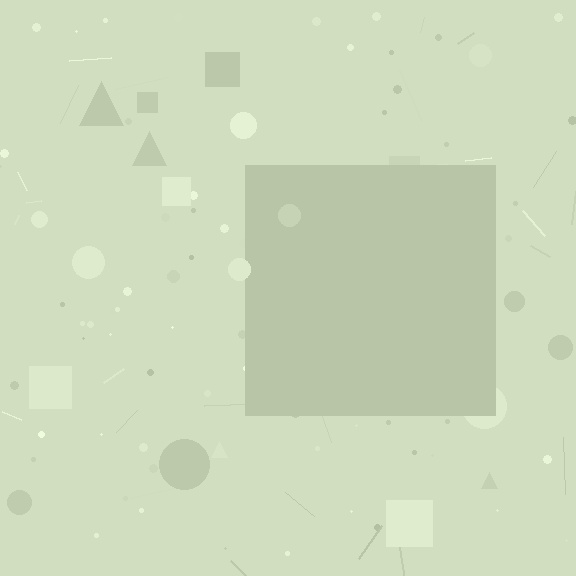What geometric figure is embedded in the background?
A square is embedded in the background.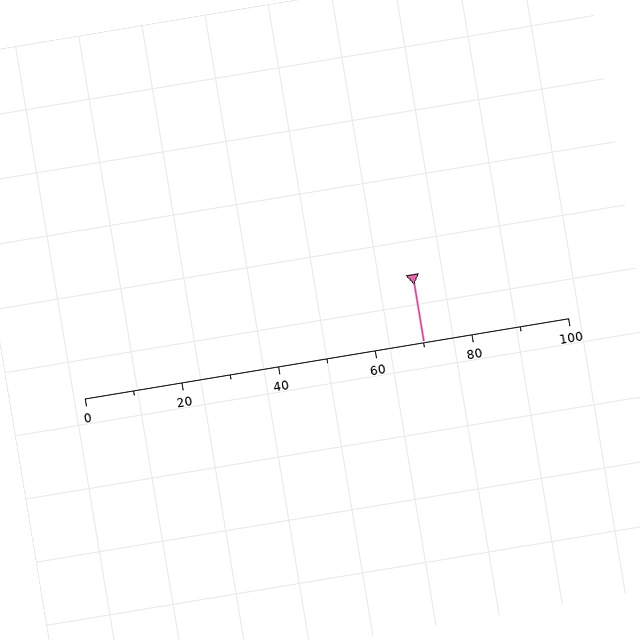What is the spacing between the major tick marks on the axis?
The major ticks are spaced 20 apart.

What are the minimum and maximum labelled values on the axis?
The axis runs from 0 to 100.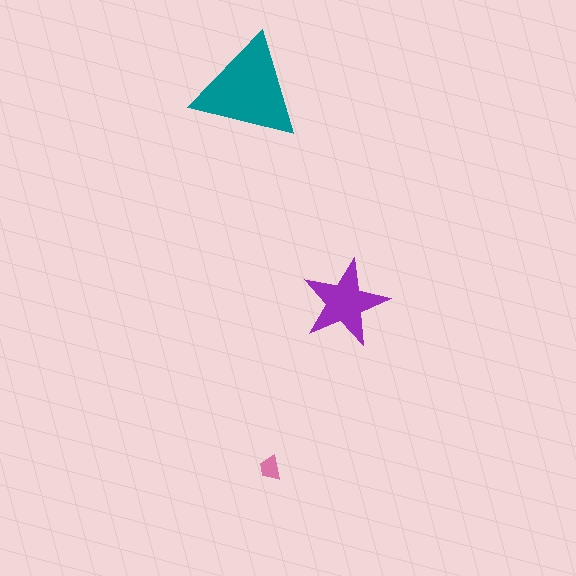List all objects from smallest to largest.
The pink trapezoid, the purple star, the teal triangle.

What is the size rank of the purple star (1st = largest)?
2nd.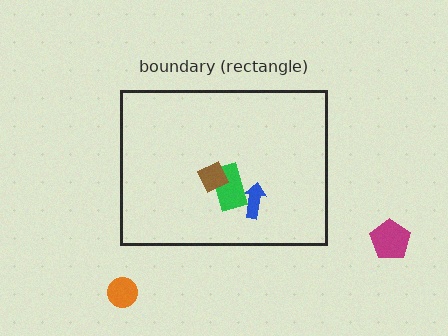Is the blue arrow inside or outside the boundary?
Inside.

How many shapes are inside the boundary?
3 inside, 2 outside.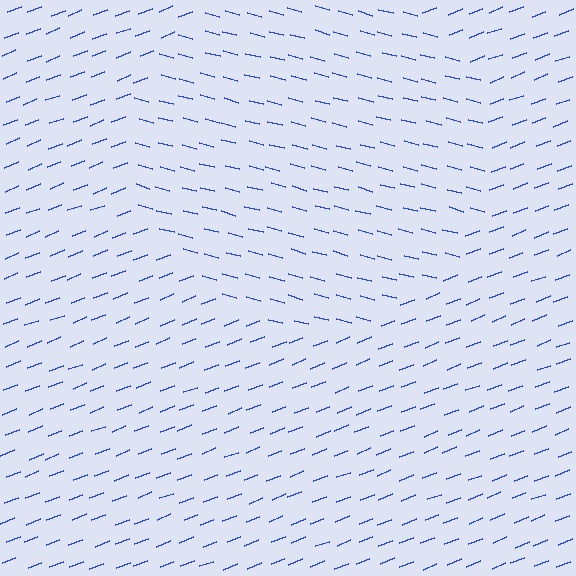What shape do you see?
I see a circle.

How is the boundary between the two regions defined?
The boundary is defined purely by a change in line orientation (approximately 36 degrees difference). All lines are the same color and thickness.